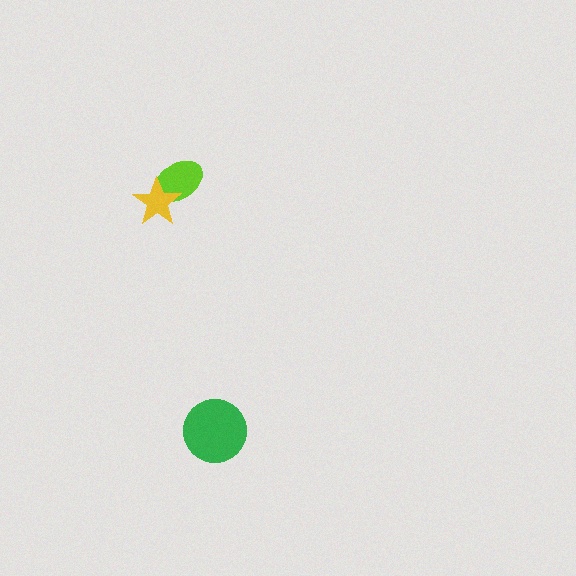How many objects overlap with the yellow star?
1 object overlaps with the yellow star.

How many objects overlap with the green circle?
0 objects overlap with the green circle.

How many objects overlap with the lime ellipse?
1 object overlaps with the lime ellipse.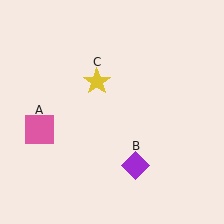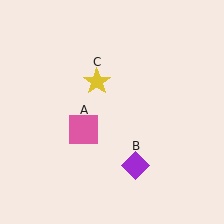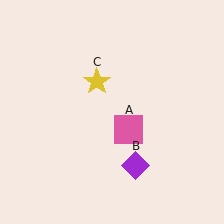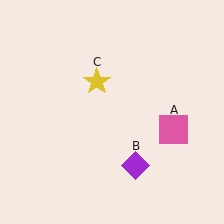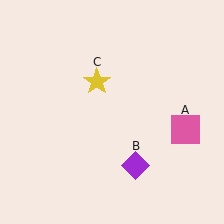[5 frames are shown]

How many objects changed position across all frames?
1 object changed position: pink square (object A).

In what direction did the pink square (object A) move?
The pink square (object A) moved right.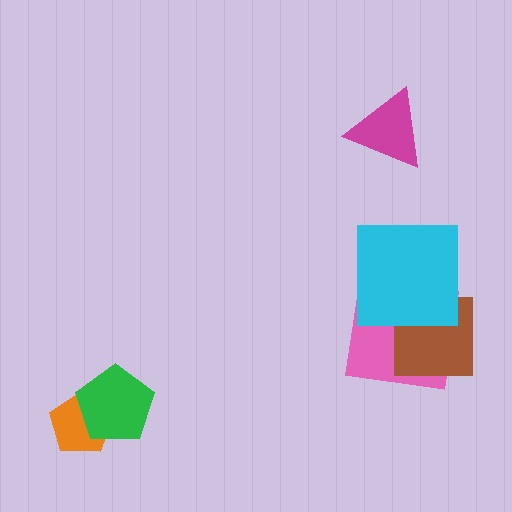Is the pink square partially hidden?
Yes, it is partially covered by another shape.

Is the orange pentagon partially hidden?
Yes, it is partially covered by another shape.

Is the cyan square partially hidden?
No, no other shape covers it.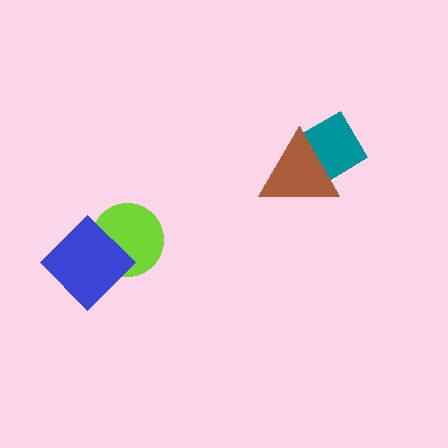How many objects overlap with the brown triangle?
1 object overlaps with the brown triangle.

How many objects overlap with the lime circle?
1 object overlaps with the lime circle.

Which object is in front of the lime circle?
The blue diamond is in front of the lime circle.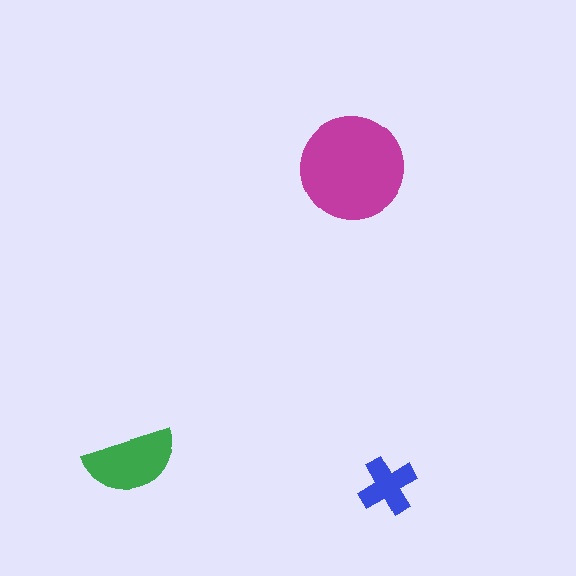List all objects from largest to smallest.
The magenta circle, the green semicircle, the blue cross.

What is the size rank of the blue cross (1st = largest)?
3rd.